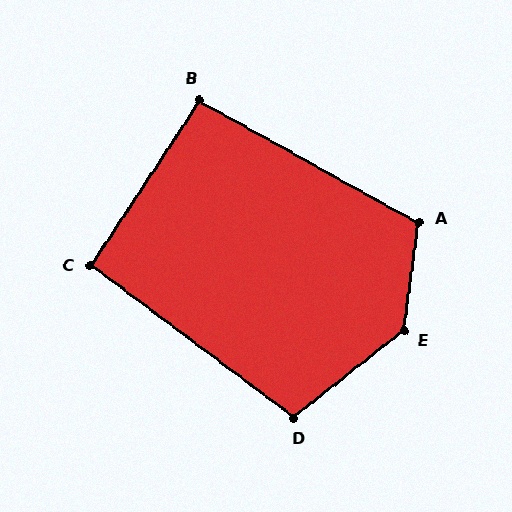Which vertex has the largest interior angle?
E, at approximately 136 degrees.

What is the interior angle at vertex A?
Approximately 112 degrees (obtuse).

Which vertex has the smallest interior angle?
C, at approximately 94 degrees.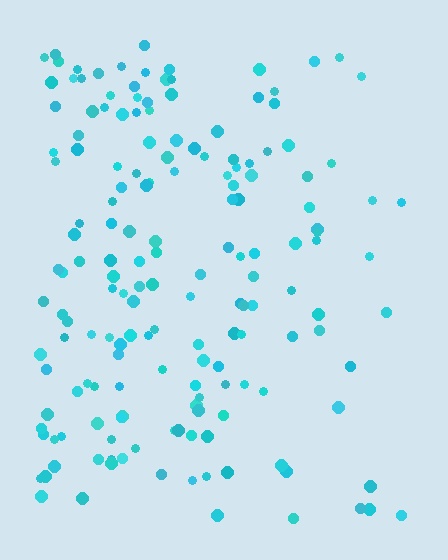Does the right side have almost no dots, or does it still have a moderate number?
Still a moderate number, just noticeably fewer than the left.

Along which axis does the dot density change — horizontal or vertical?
Horizontal.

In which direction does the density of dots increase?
From right to left, with the left side densest.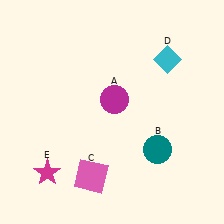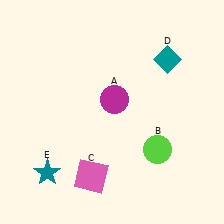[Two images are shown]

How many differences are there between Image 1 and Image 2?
There are 3 differences between the two images.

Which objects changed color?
B changed from teal to lime. D changed from cyan to teal. E changed from magenta to teal.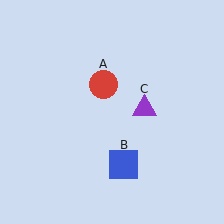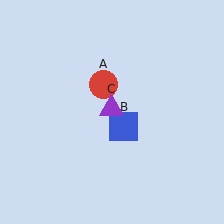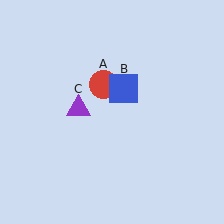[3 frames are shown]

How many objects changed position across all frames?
2 objects changed position: blue square (object B), purple triangle (object C).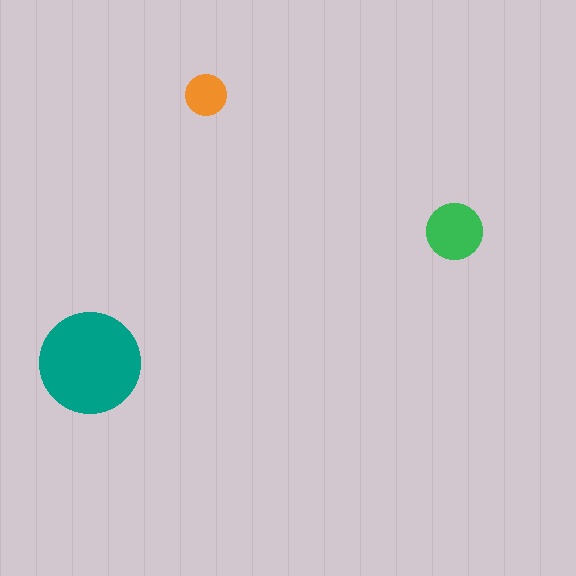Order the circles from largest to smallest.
the teal one, the green one, the orange one.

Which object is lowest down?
The teal circle is bottommost.